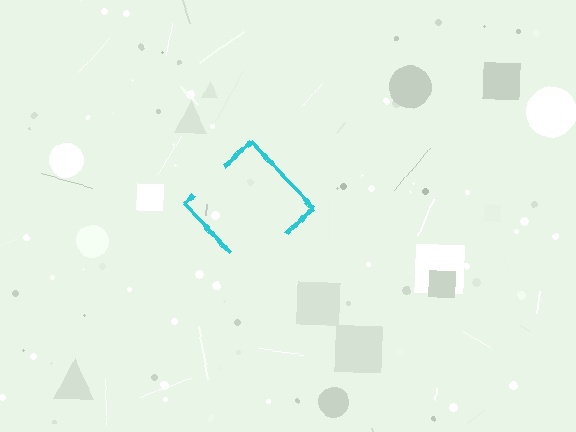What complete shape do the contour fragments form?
The contour fragments form a diamond.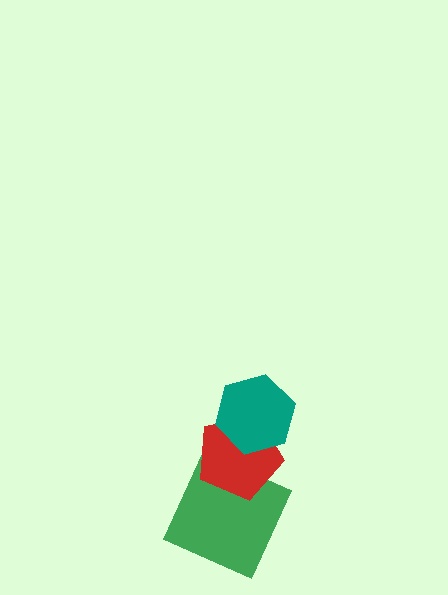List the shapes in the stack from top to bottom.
From top to bottom: the teal hexagon, the red pentagon, the green square.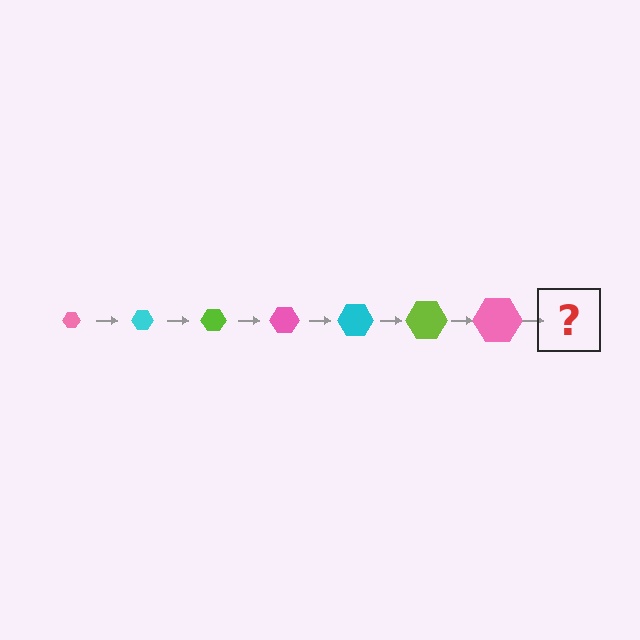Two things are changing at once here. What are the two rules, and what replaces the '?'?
The two rules are that the hexagon grows larger each step and the color cycles through pink, cyan, and lime. The '?' should be a cyan hexagon, larger than the previous one.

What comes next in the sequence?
The next element should be a cyan hexagon, larger than the previous one.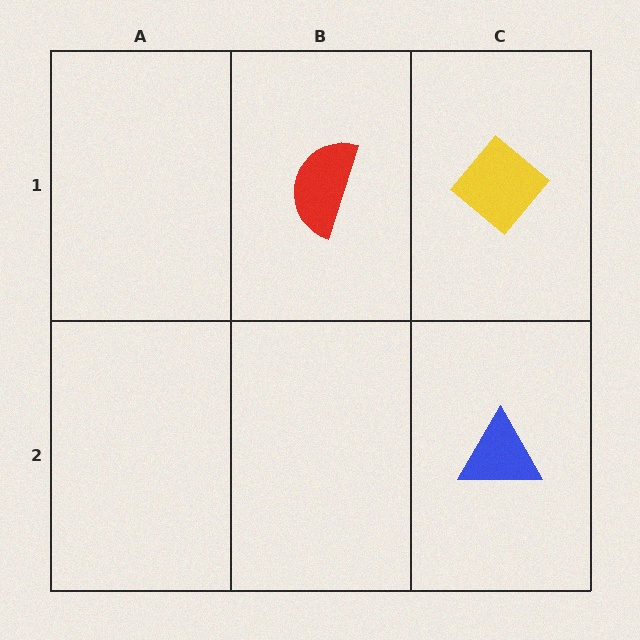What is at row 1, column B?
A red semicircle.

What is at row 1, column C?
A yellow diamond.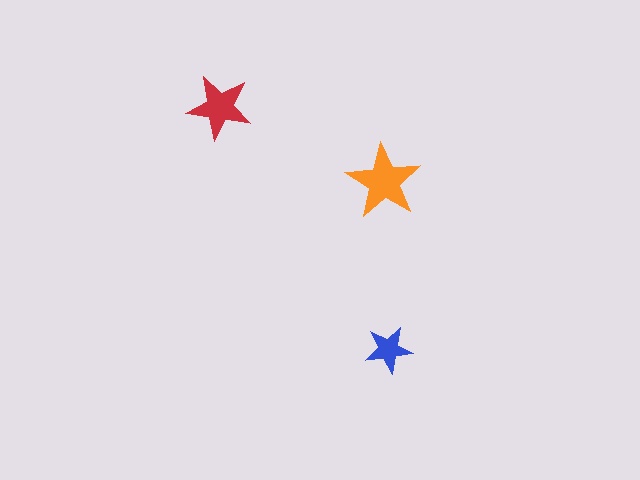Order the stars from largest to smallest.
the orange one, the red one, the blue one.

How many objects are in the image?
There are 3 objects in the image.